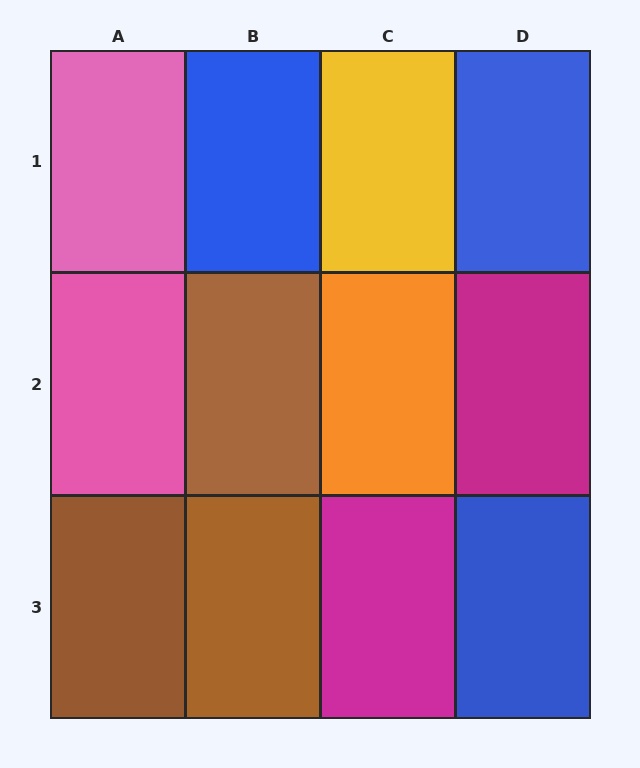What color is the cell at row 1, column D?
Blue.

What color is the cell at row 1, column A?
Pink.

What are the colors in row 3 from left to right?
Brown, brown, magenta, blue.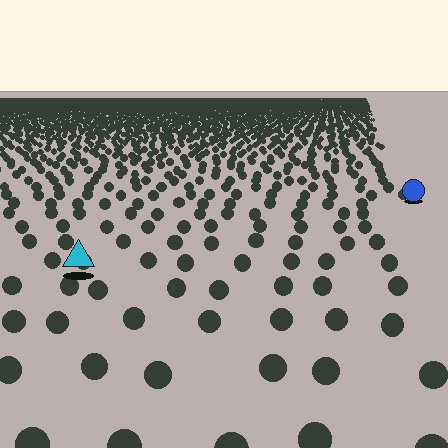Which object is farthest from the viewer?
The blue circle is farthest from the viewer. It appears smaller and the ground texture around it is denser.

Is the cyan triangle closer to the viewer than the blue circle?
Yes. The cyan triangle is closer — you can tell from the texture gradient: the ground texture is coarser near it.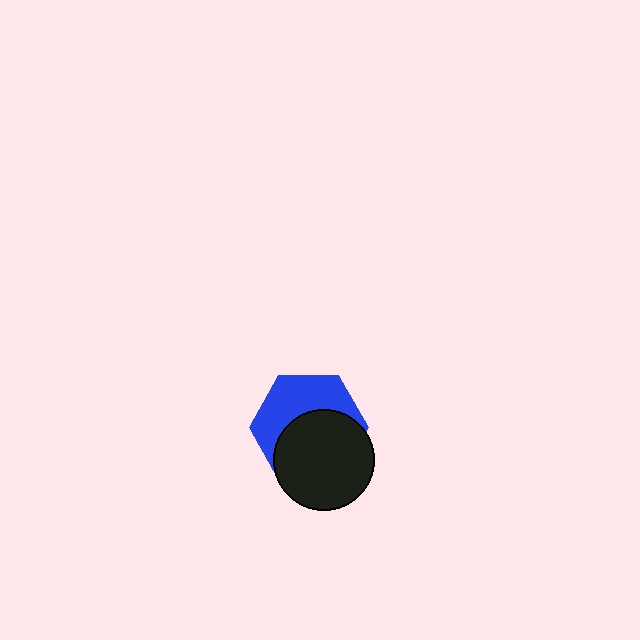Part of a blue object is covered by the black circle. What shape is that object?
It is a hexagon.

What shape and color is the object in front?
The object in front is a black circle.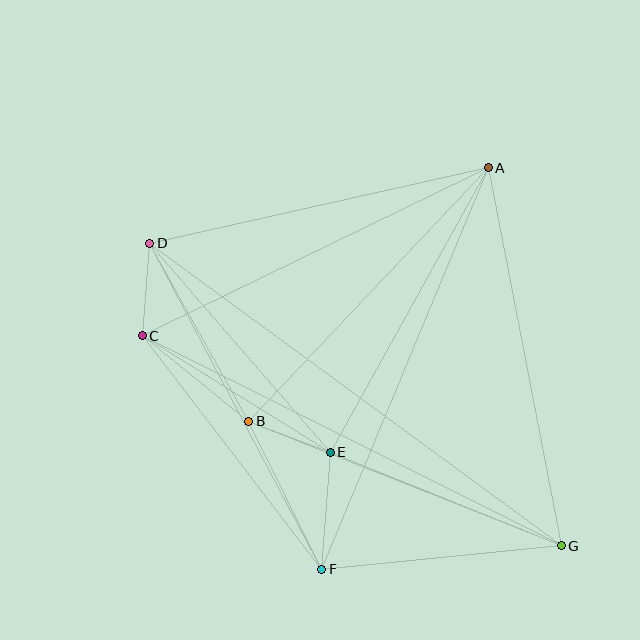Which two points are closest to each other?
Points B and E are closest to each other.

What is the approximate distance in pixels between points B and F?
The distance between B and F is approximately 165 pixels.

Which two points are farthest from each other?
Points D and G are farthest from each other.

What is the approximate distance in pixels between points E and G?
The distance between E and G is approximately 249 pixels.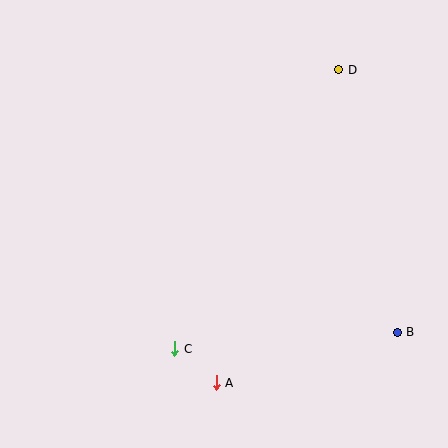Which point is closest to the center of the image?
Point C at (175, 349) is closest to the center.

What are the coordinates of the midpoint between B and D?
The midpoint between B and D is at (368, 201).